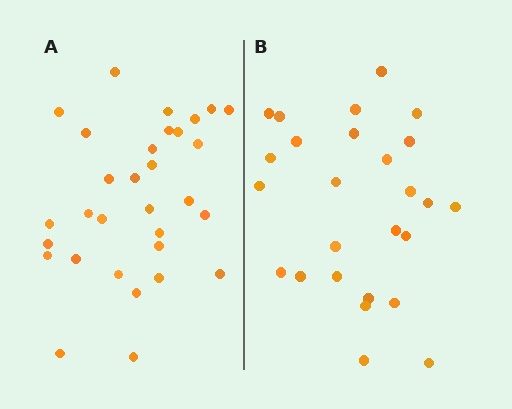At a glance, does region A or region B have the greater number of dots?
Region A (the left region) has more dots.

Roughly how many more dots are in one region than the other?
Region A has about 5 more dots than region B.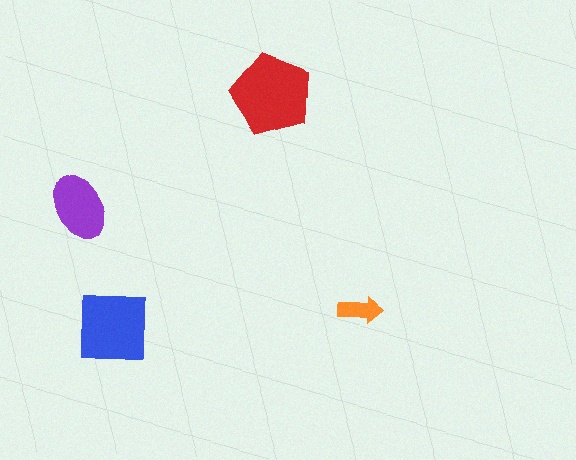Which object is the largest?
The red pentagon.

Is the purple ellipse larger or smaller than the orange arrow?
Larger.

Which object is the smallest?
The orange arrow.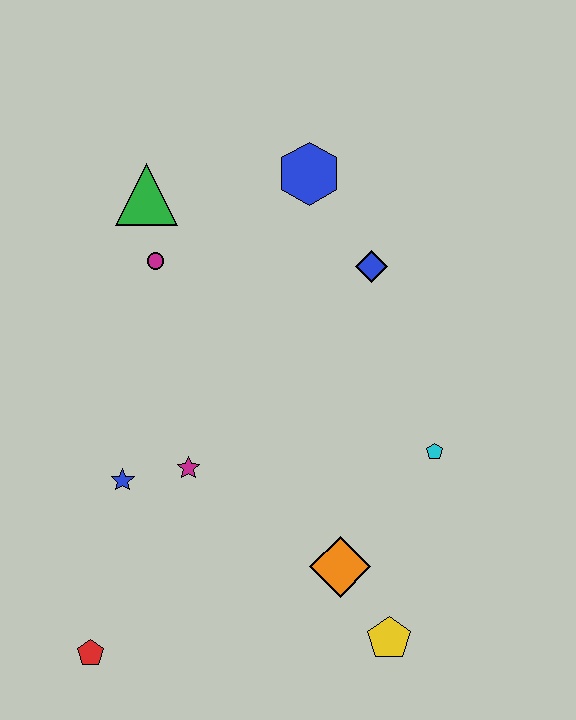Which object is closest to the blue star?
The magenta star is closest to the blue star.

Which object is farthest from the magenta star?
The blue hexagon is farthest from the magenta star.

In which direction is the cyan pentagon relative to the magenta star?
The cyan pentagon is to the right of the magenta star.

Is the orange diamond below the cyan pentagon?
Yes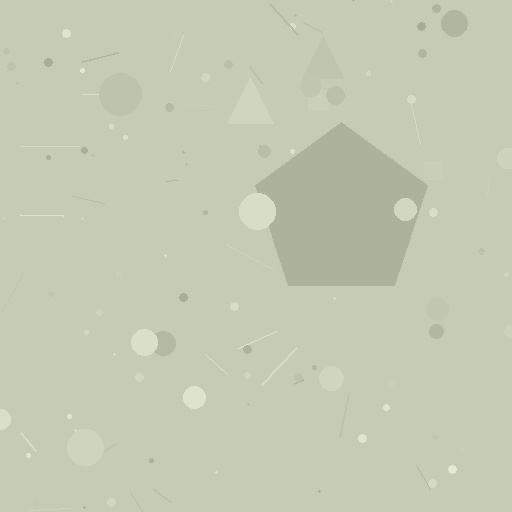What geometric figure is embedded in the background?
A pentagon is embedded in the background.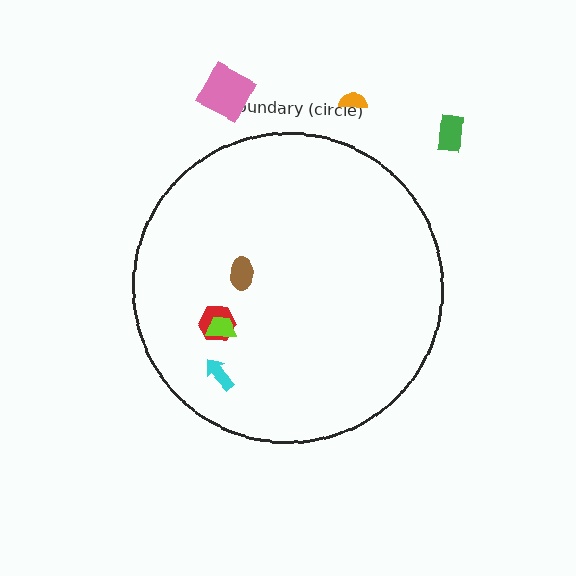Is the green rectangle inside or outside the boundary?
Outside.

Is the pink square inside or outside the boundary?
Outside.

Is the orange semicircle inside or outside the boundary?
Outside.